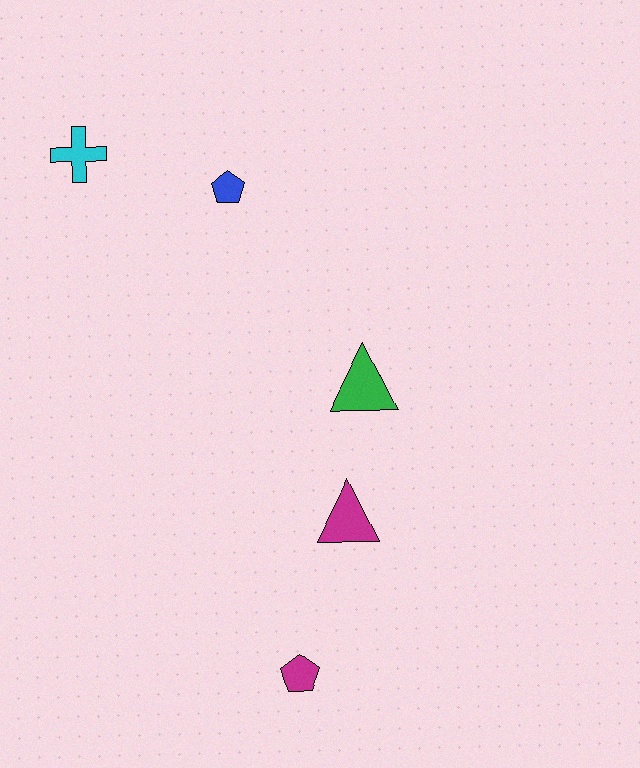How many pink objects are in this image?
There are no pink objects.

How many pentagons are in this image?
There are 2 pentagons.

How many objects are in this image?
There are 5 objects.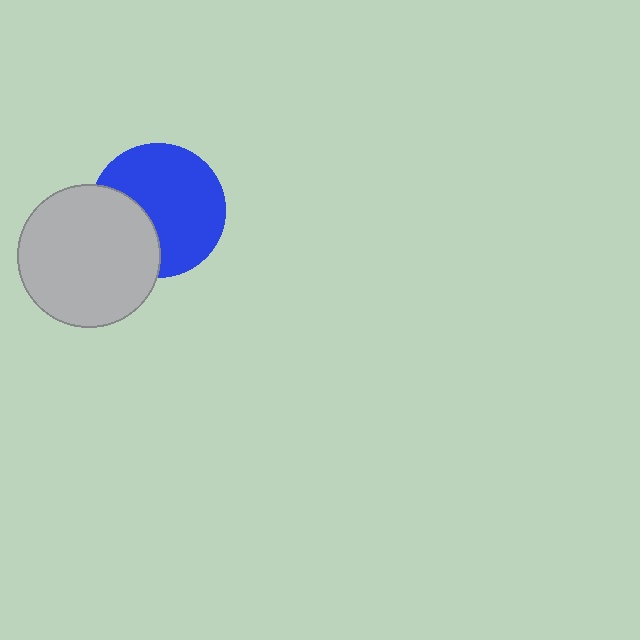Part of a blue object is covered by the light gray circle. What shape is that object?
It is a circle.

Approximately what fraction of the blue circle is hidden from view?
Roughly 31% of the blue circle is hidden behind the light gray circle.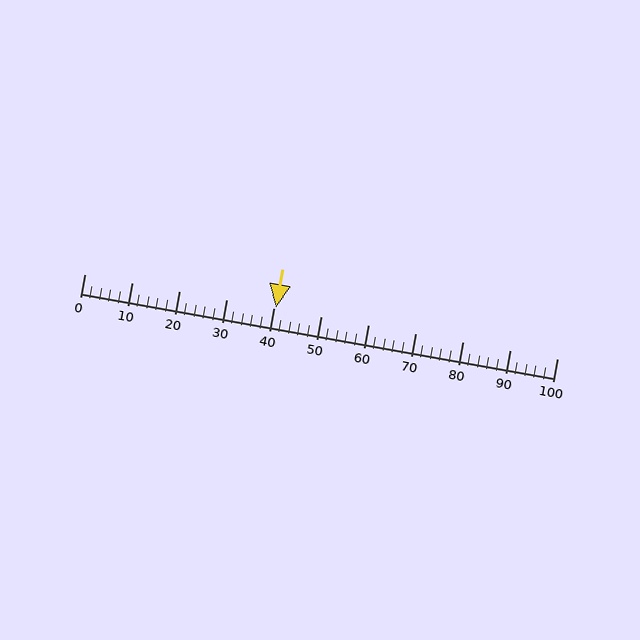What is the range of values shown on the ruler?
The ruler shows values from 0 to 100.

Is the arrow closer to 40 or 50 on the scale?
The arrow is closer to 40.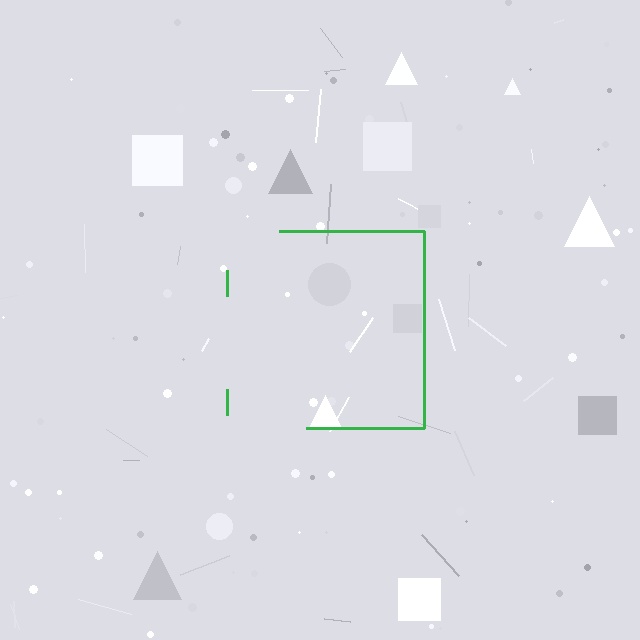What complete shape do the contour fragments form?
The contour fragments form a square.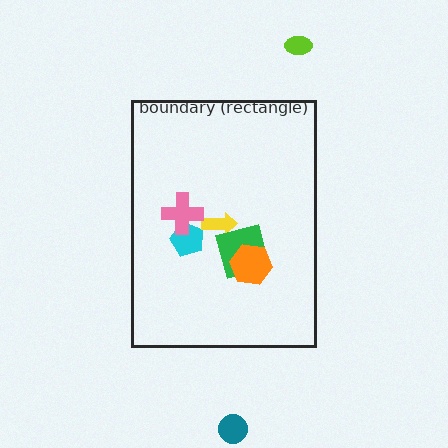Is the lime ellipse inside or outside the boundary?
Outside.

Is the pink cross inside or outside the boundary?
Inside.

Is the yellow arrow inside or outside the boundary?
Inside.